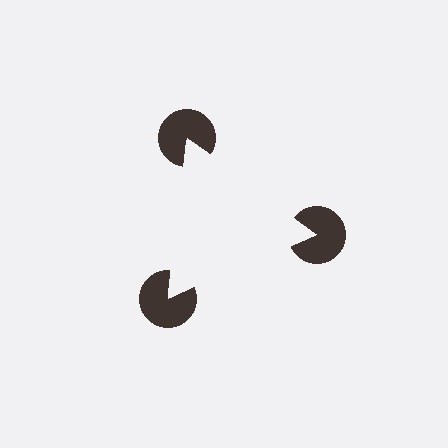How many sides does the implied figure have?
3 sides.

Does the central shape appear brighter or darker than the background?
It typically appears slightly brighter than the background, even though no actual brightness change is drawn.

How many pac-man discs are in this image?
There are 3 — one at each vertex of the illusory triangle.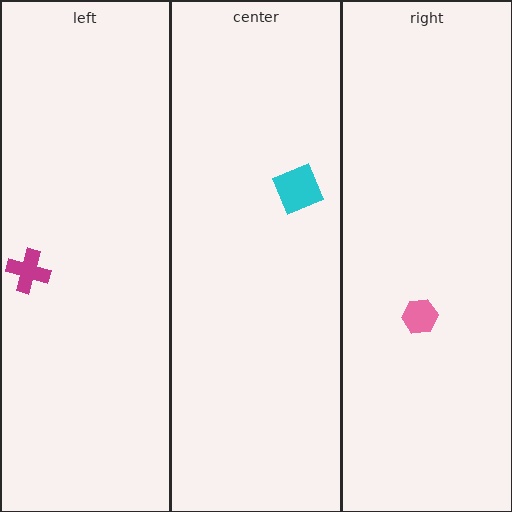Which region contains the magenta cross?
The left region.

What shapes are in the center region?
The cyan diamond.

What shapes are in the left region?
The magenta cross.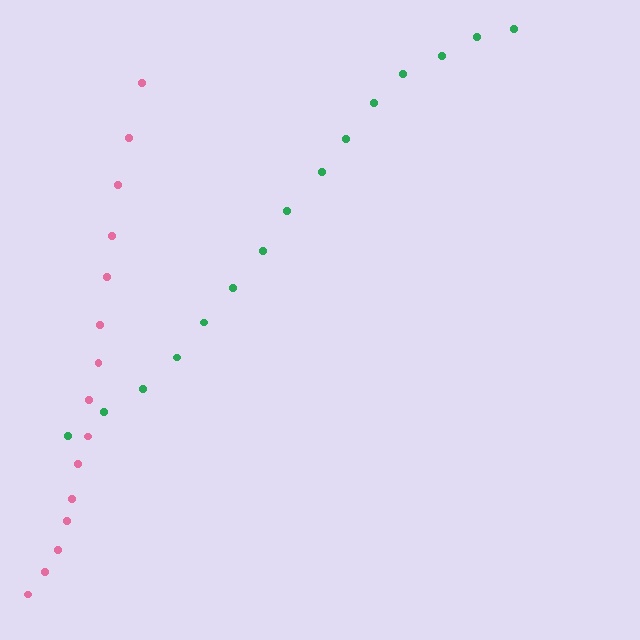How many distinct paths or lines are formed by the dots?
There are 2 distinct paths.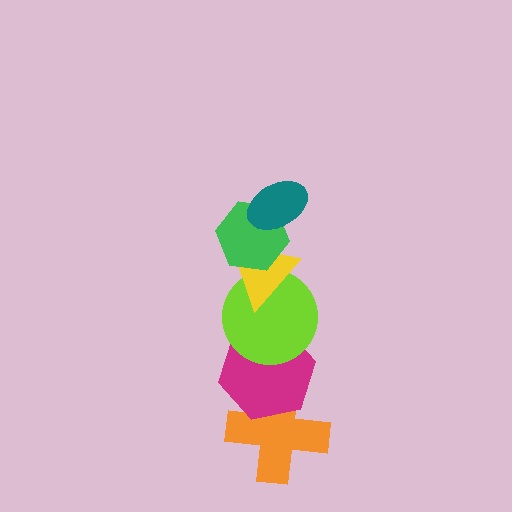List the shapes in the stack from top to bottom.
From top to bottom: the teal ellipse, the green hexagon, the yellow triangle, the lime circle, the magenta hexagon, the orange cross.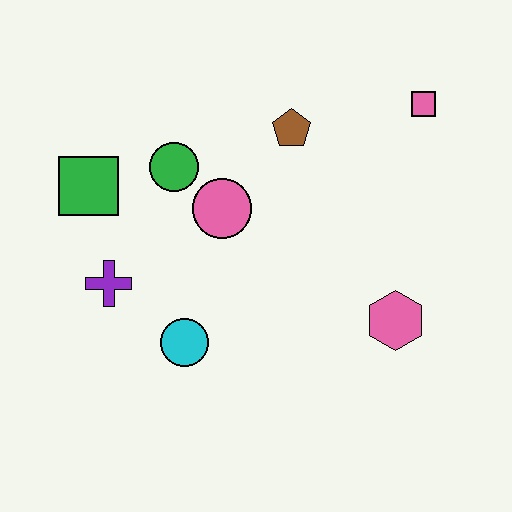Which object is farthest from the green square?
The pink square is farthest from the green square.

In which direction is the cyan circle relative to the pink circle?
The cyan circle is below the pink circle.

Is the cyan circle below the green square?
Yes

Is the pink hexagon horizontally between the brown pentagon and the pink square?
Yes